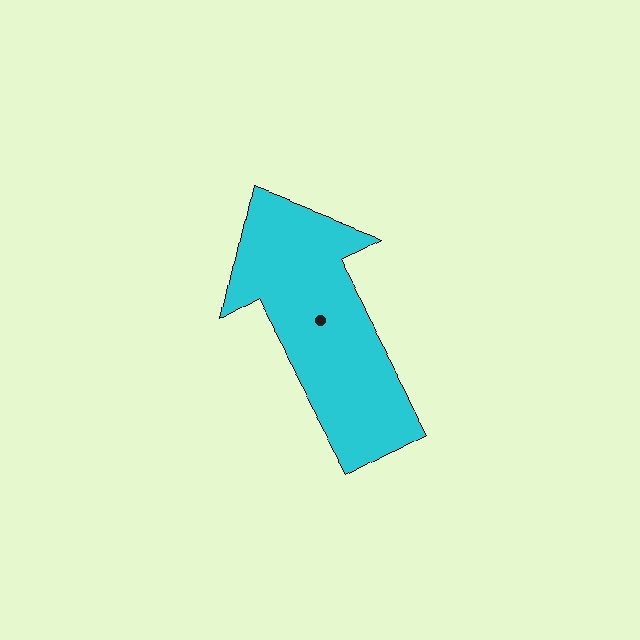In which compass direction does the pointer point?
Northwest.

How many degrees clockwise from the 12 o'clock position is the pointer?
Approximately 331 degrees.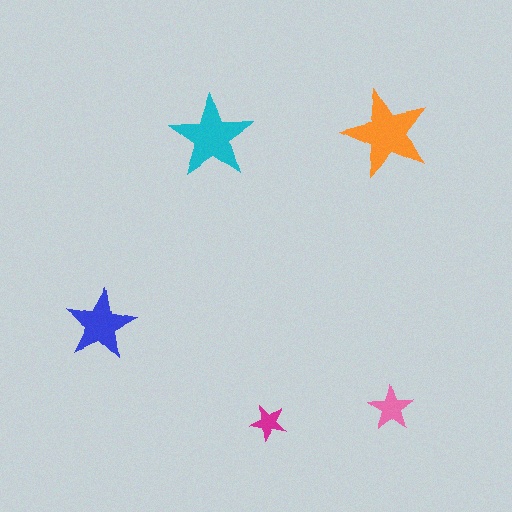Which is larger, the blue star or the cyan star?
The cyan one.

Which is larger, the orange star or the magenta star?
The orange one.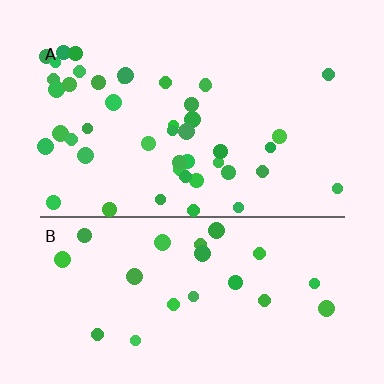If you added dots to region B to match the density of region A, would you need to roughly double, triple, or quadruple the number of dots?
Approximately double.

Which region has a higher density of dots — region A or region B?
A (the top).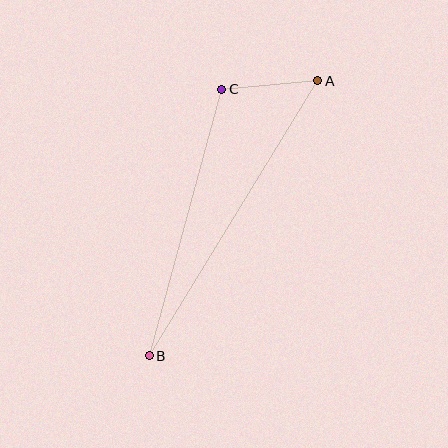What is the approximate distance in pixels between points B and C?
The distance between B and C is approximately 276 pixels.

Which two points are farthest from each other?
Points A and B are farthest from each other.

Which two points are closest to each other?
Points A and C are closest to each other.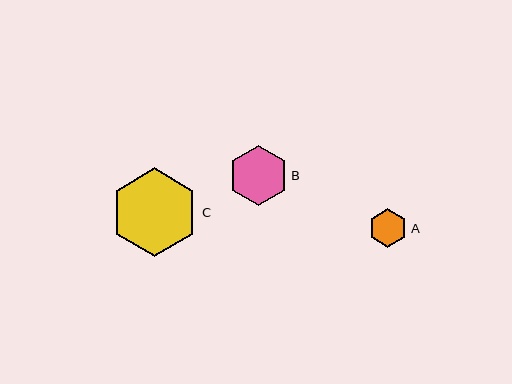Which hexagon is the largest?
Hexagon C is the largest with a size of approximately 88 pixels.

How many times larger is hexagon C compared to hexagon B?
Hexagon C is approximately 1.5 times the size of hexagon B.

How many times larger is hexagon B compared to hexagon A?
Hexagon B is approximately 1.5 times the size of hexagon A.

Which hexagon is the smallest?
Hexagon A is the smallest with a size of approximately 39 pixels.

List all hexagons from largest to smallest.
From largest to smallest: C, B, A.